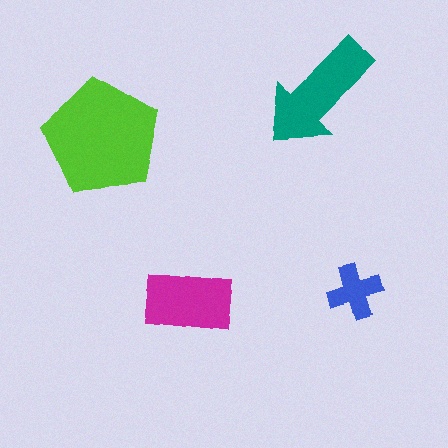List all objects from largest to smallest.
The lime pentagon, the teal arrow, the magenta rectangle, the blue cross.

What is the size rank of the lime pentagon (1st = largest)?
1st.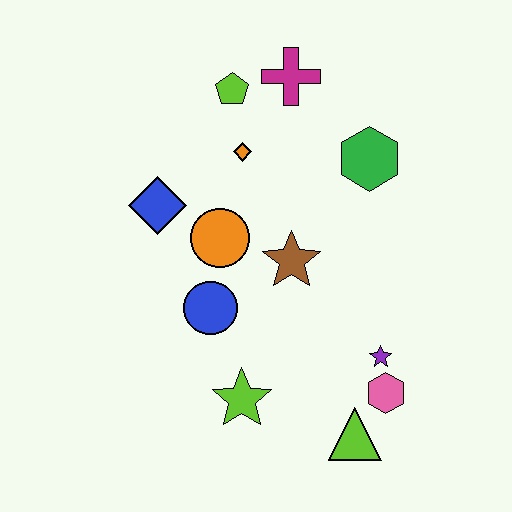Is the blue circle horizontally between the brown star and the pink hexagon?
No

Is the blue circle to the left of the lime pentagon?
Yes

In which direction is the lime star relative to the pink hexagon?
The lime star is to the left of the pink hexagon.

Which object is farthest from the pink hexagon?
The lime pentagon is farthest from the pink hexagon.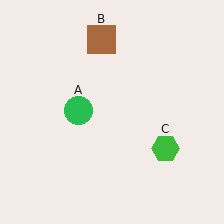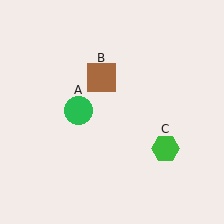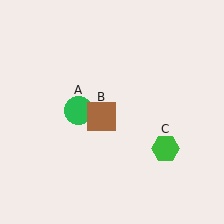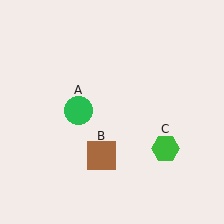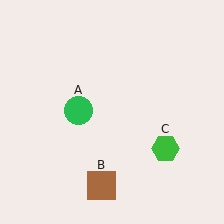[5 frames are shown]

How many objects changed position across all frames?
1 object changed position: brown square (object B).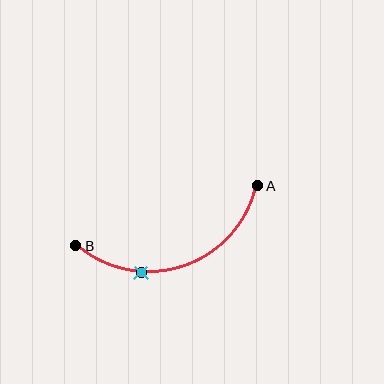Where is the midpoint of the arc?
The arc midpoint is the point on the curve farthest from the straight line joining A and B. It sits below that line.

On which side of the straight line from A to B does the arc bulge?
The arc bulges below the straight line connecting A and B.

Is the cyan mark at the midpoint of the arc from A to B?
No. The cyan mark lies on the arc but is closer to endpoint B. The arc midpoint would be at the point on the curve equidistant along the arc from both A and B.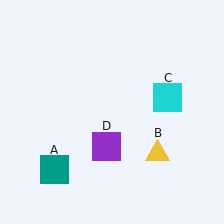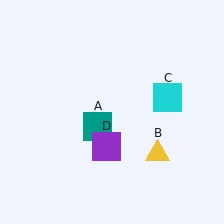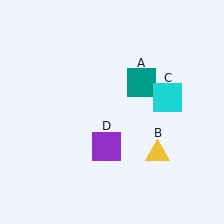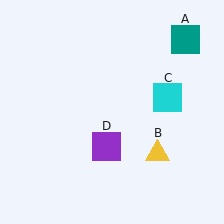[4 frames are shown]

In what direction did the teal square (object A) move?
The teal square (object A) moved up and to the right.